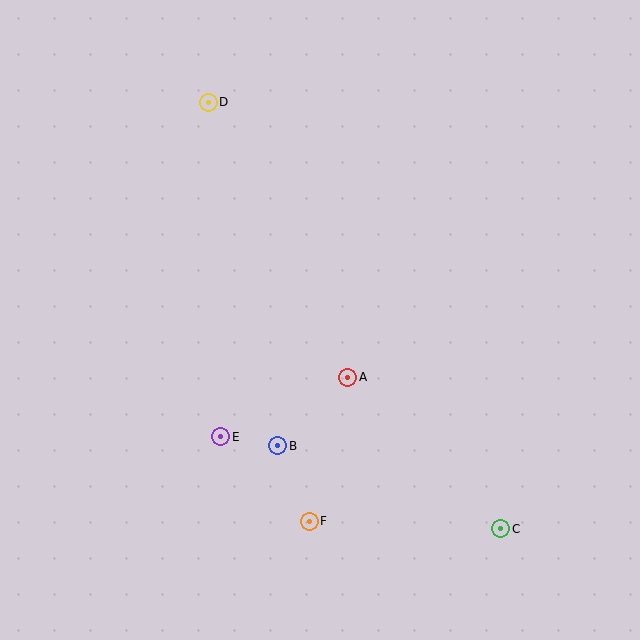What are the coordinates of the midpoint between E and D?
The midpoint between E and D is at (214, 269).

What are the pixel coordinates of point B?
Point B is at (278, 446).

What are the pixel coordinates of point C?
Point C is at (501, 529).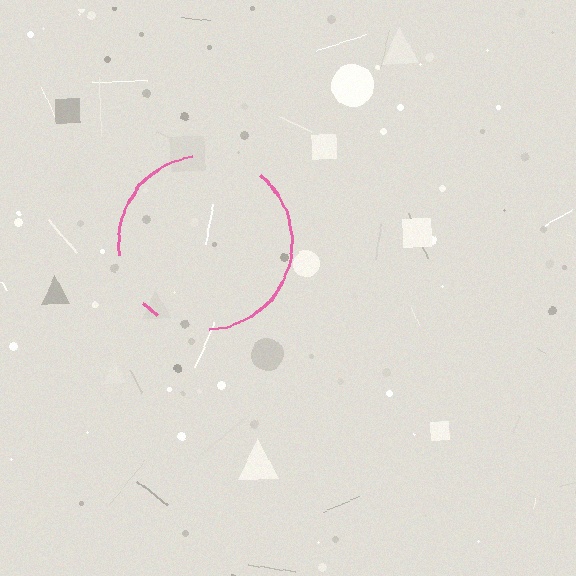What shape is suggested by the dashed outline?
The dashed outline suggests a circle.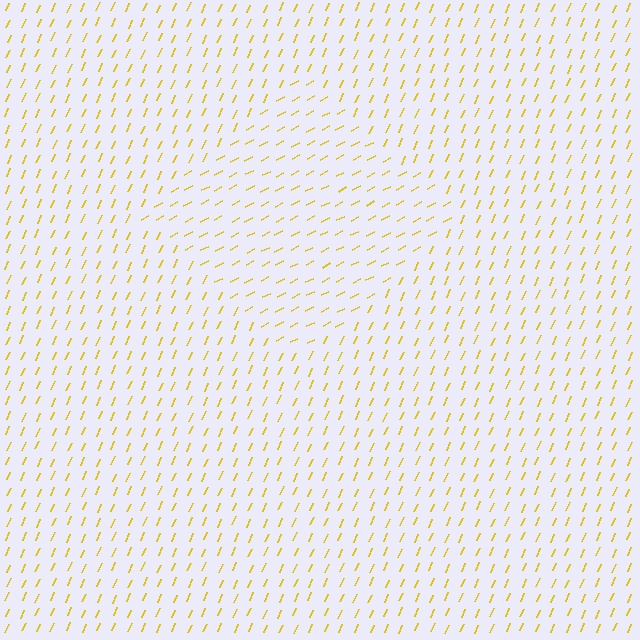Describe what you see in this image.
The image is filled with small yellow line segments. A diamond region in the image has lines oriented differently from the surrounding lines, creating a visible texture boundary.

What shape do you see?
I see a diamond.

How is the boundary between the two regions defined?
The boundary is defined purely by a change in line orientation (approximately 39 degrees difference). All lines are the same color and thickness.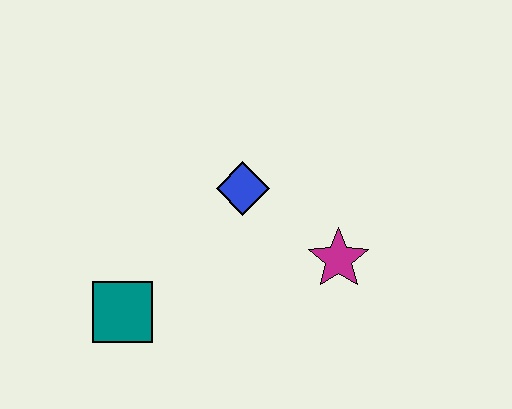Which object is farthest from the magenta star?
The teal square is farthest from the magenta star.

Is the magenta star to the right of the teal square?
Yes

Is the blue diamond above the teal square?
Yes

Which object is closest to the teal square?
The blue diamond is closest to the teal square.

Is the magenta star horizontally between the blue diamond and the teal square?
No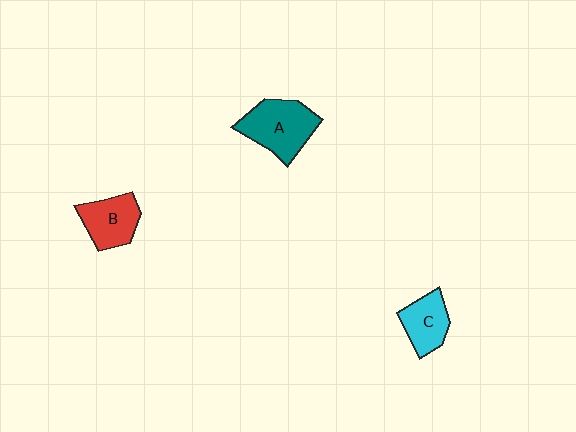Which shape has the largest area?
Shape A (teal).